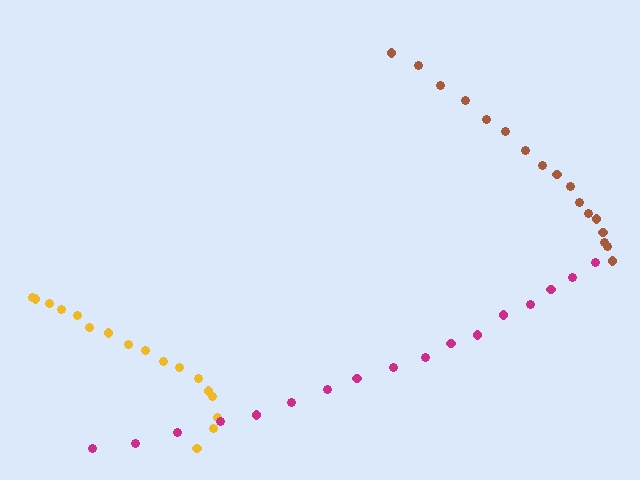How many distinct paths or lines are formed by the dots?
There are 3 distinct paths.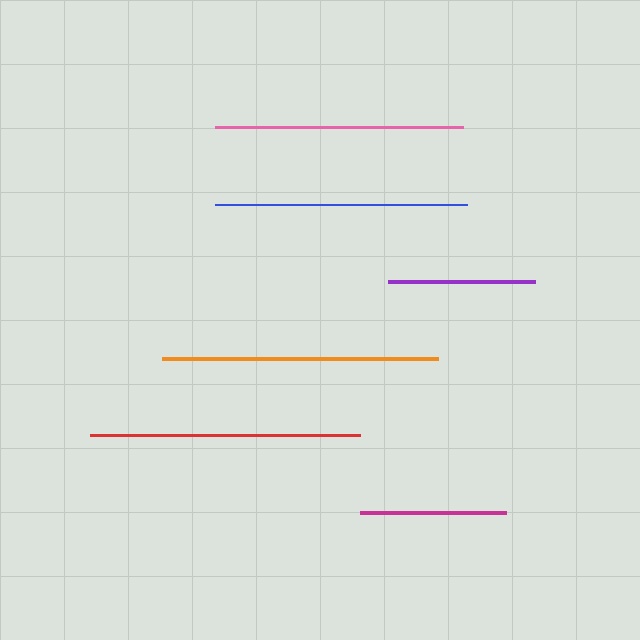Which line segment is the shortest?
The purple line is the shortest at approximately 147 pixels.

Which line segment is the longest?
The orange line is the longest at approximately 276 pixels.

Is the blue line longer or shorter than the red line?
The red line is longer than the blue line.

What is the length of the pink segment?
The pink segment is approximately 248 pixels long.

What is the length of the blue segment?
The blue segment is approximately 252 pixels long.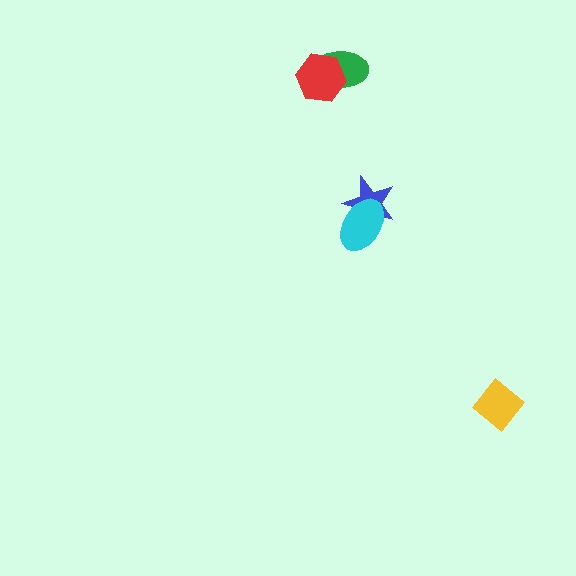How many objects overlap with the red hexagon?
1 object overlaps with the red hexagon.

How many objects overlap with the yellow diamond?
0 objects overlap with the yellow diamond.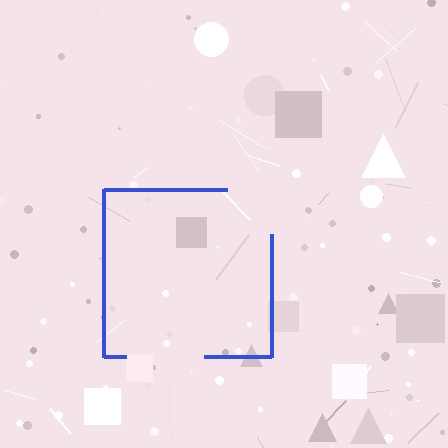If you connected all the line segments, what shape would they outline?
They would outline a square.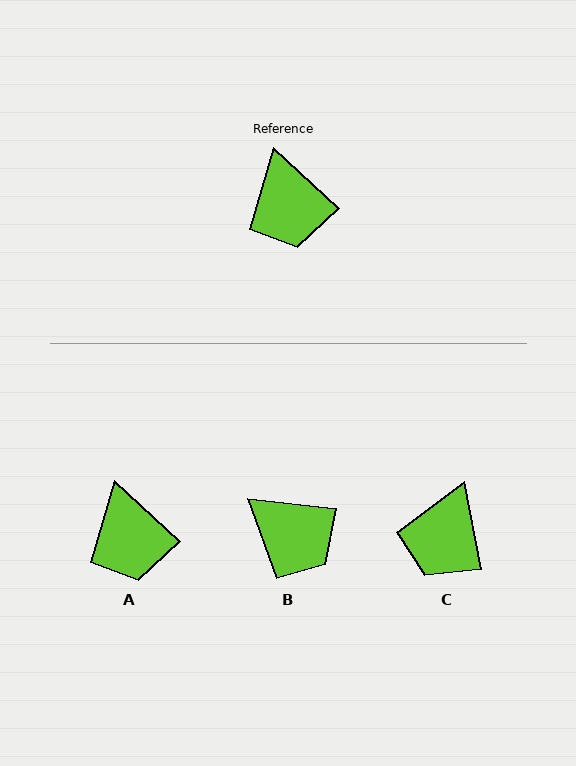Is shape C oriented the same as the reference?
No, it is off by about 37 degrees.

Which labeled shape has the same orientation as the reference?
A.